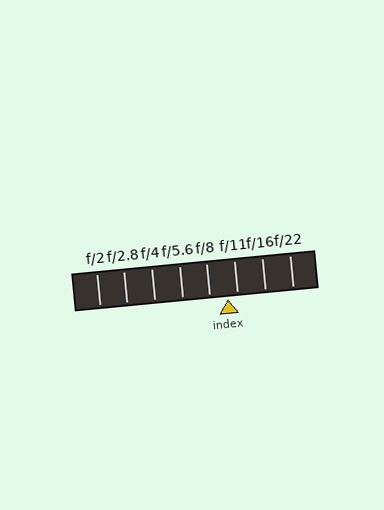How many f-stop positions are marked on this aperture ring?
There are 8 f-stop positions marked.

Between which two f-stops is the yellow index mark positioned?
The index mark is between f/8 and f/11.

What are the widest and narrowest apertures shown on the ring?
The widest aperture shown is f/2 and the narrowest is f/22.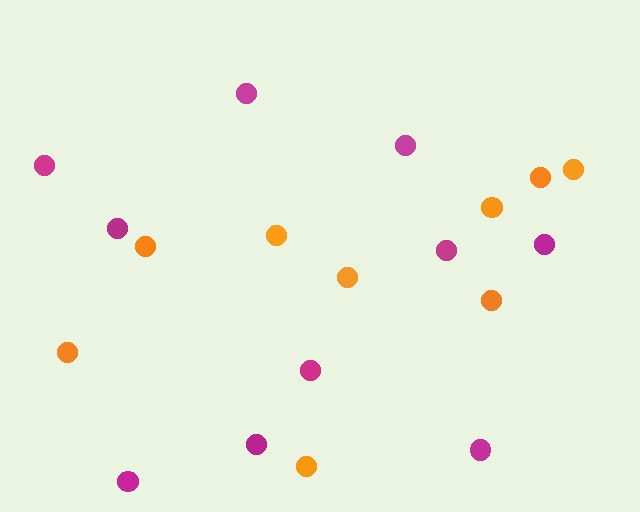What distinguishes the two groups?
There are 2 groups: one group of magenta circles (10) and one group of orange circles (9).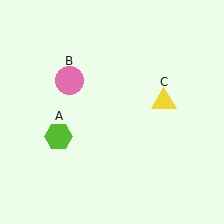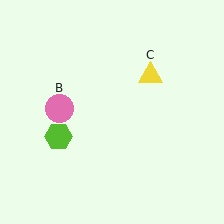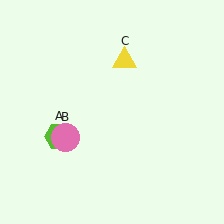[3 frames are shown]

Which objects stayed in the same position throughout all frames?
Lime hexagon (object A) remained stationary.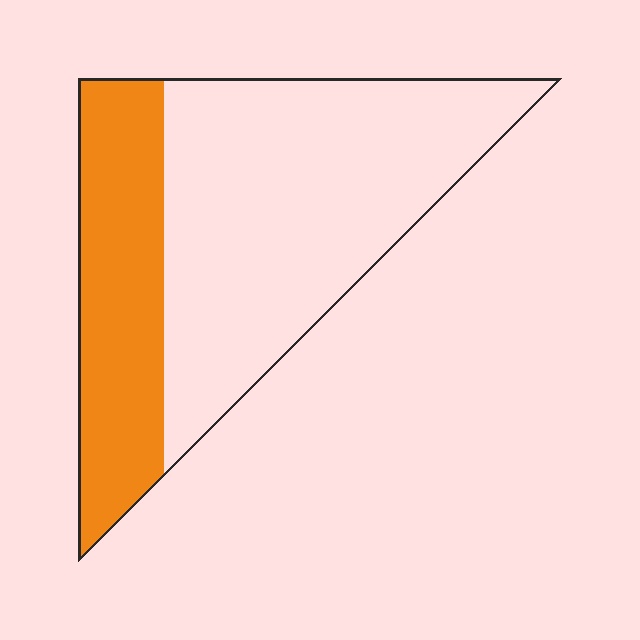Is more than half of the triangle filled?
No.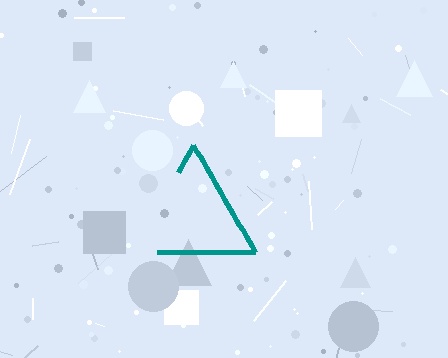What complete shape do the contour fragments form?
The contour fragments form a triangle.